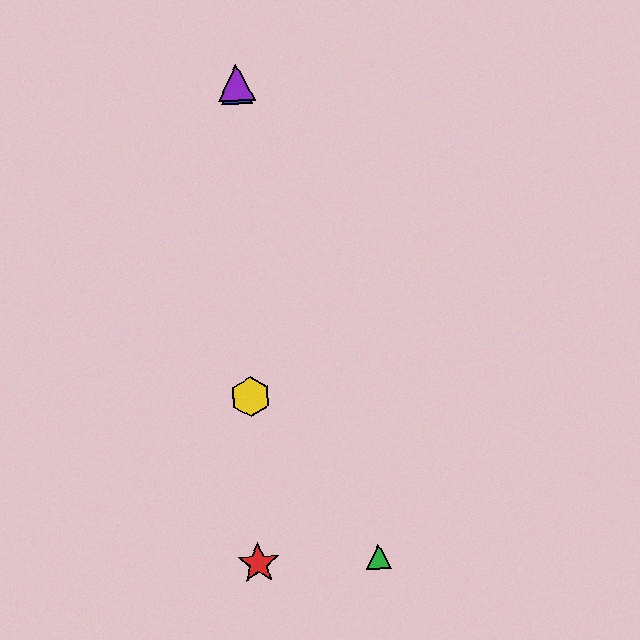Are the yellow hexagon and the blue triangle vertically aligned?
Yes, both are at x≈251.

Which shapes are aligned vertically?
The red star, the blue triangle, the yellow hexagon, the purple triangle are aligned vertically.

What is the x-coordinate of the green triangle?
The green triangle is at x≈378.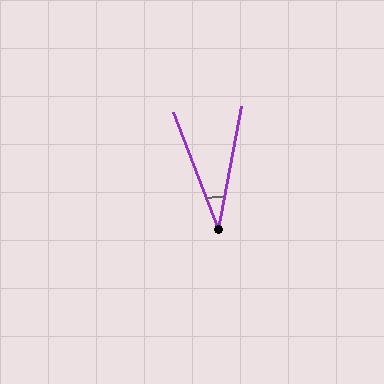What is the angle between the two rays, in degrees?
Approximately 32 degrees.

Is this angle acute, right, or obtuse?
It is acute.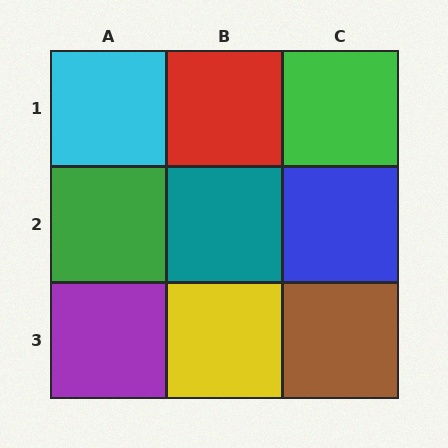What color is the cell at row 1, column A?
Cyan.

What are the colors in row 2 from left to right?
Green, teal, blue.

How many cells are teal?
1 cell is teal.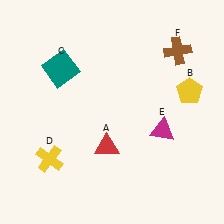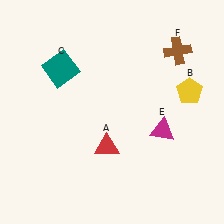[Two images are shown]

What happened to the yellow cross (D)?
The yellow cross (D) was removed in Image 2. It was in the bottom-left area of Image 1.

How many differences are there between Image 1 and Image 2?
There is 1 difference between the two images.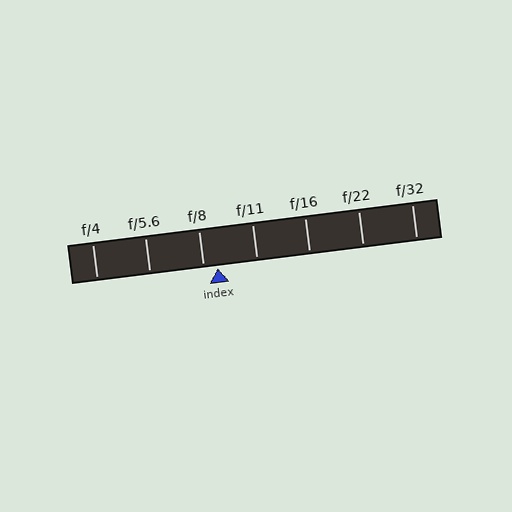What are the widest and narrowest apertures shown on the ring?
The widest aperture shown is f/4 and the narrowest is f/32.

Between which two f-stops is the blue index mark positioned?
The index mark is between f/8 and f/11.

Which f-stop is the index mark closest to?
The index mark is closest to f/8.